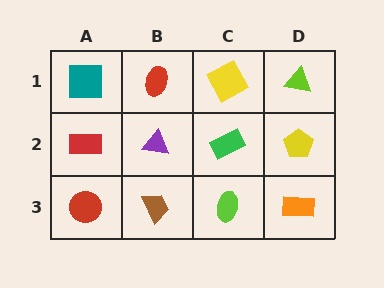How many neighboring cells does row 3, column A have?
2.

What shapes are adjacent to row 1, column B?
A purple triangle (row 2, column B), a teal square (row 1, column A), a yellow square (row 1, column C).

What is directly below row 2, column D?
An orange rectangle.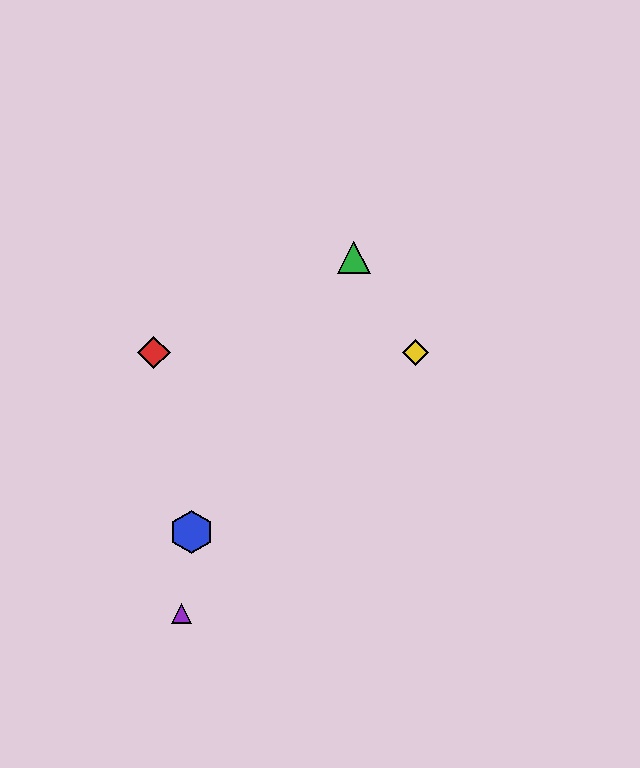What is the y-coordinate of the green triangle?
The green triangle is at y≈258.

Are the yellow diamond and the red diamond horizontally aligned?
Yes, both are at y≈352.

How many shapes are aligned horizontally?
2 shapes (the red diamond, the yellow diamond) are aligned horizontally.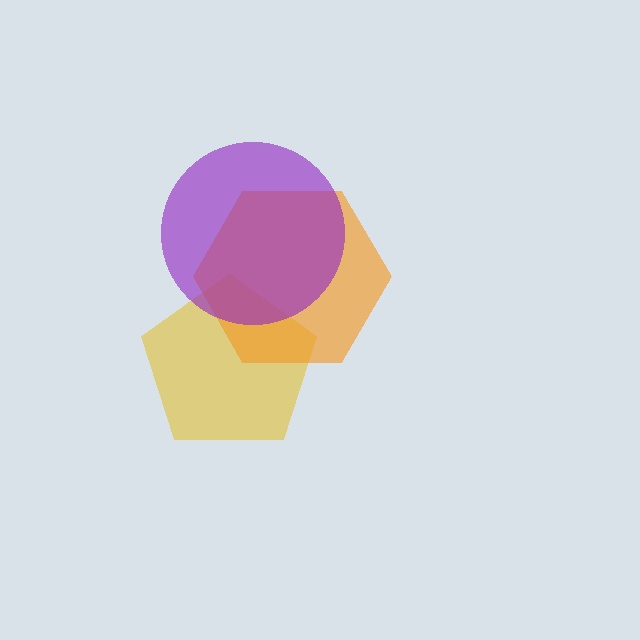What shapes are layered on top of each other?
The layered shapes are: a yellow pentagon, an orange hexagon, a purple circle.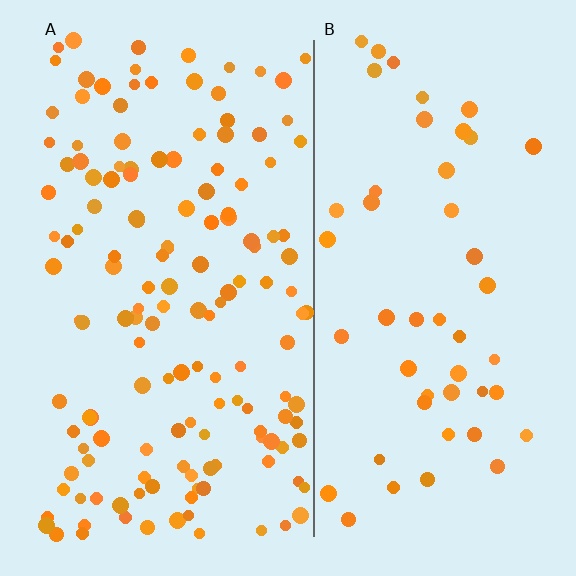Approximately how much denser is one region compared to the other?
Approximately 3.0× — region A over region B.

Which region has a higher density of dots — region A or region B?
A (the left).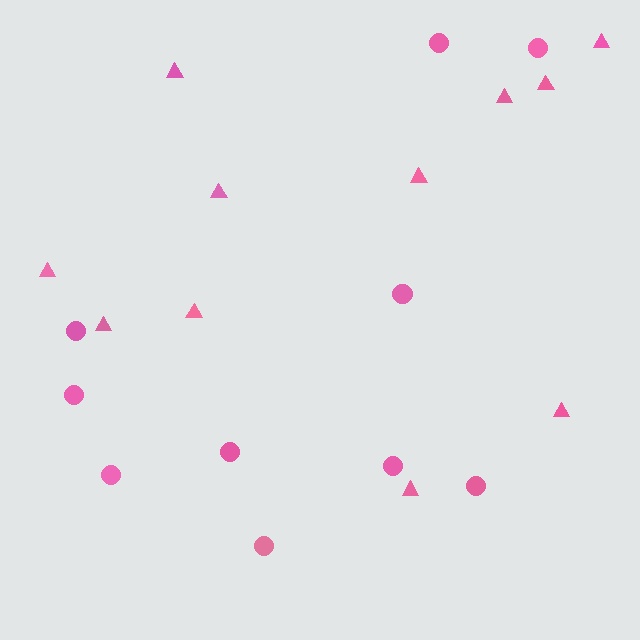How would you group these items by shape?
There are 2 groups: one group of triangles (11) and one group of circles (10).